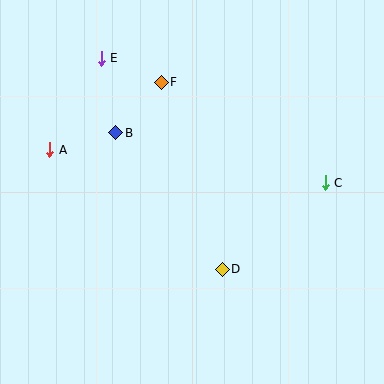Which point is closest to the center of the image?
Point D at (222, 269) is closest to the center.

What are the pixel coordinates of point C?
Point C is at (325, 183).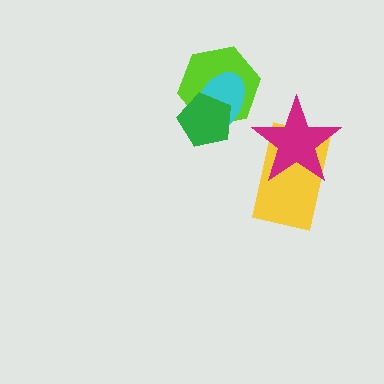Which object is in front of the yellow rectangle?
The magenta star is in front of the yellow rectangle.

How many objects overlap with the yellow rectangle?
1 object overlaps with the yellow rectangle.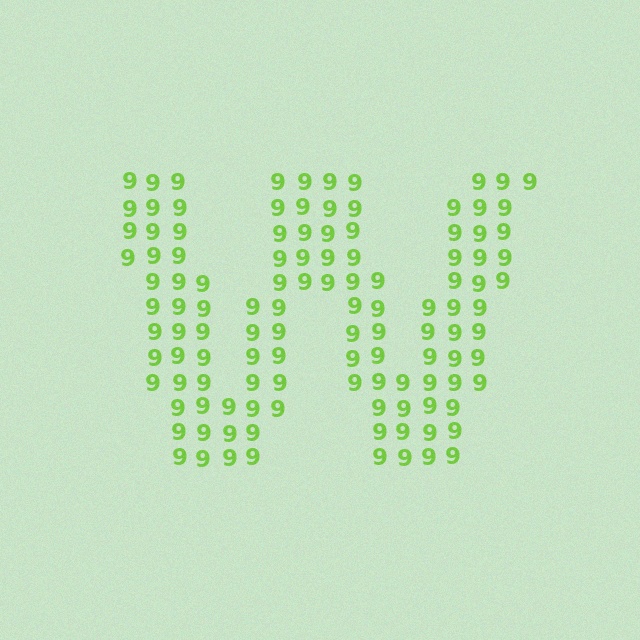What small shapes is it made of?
It is made of small digit 9's.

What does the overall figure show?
The overall figure shows the letter W.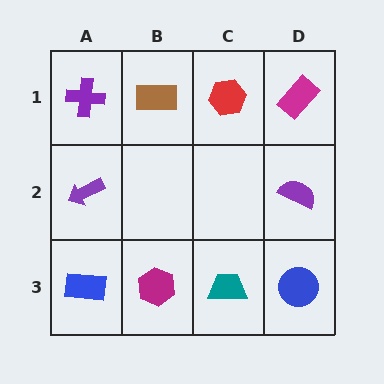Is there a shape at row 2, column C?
No, that cell is empty.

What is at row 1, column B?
A brown rectangle.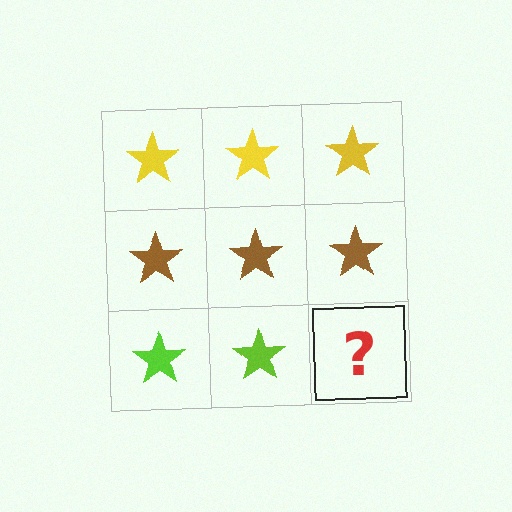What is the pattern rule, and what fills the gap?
The rule is that each row has a consistent color. The gap should be filled with a lime star.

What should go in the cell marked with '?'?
The missing cell should contain a lime star.